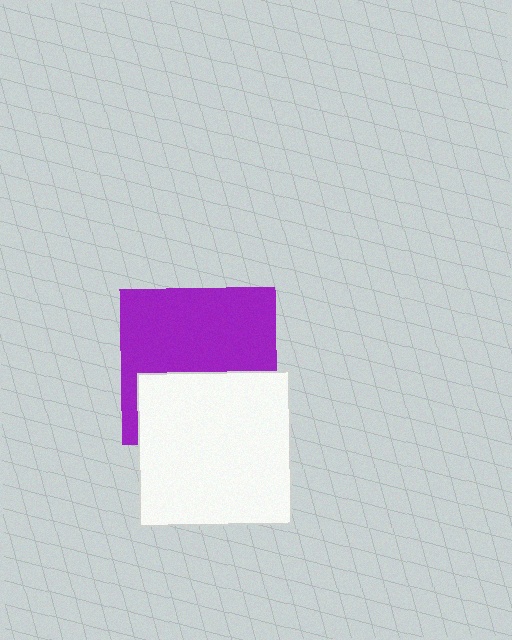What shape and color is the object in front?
The object in front is a white square.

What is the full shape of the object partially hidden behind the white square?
The partially hidden object is a purple square.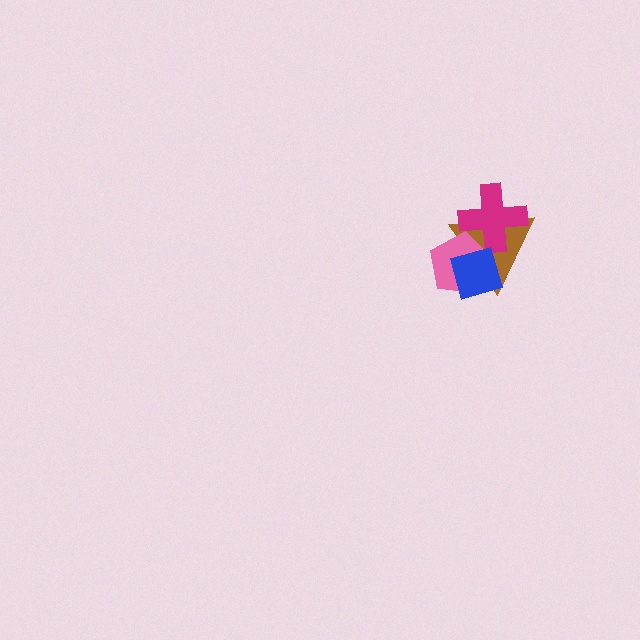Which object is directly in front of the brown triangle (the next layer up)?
The magenta cross is directly in front of the brown triangle.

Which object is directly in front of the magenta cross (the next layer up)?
The pink pentagon is directly in front of the magenta cross.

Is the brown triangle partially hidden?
Yes, it is partially covered by another shape.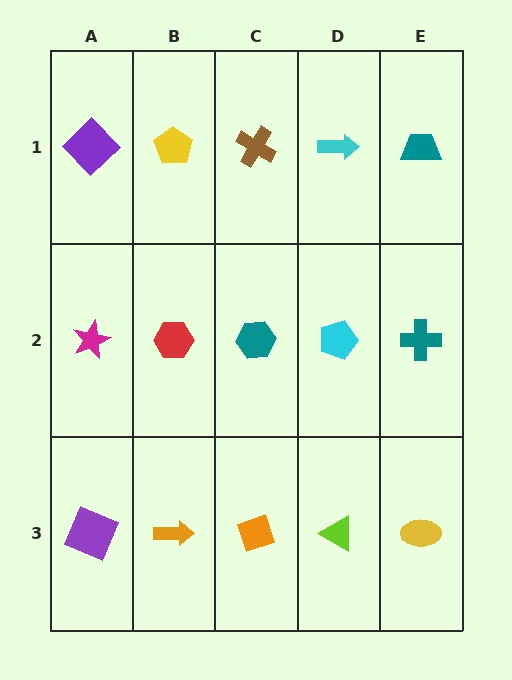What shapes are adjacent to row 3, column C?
A teal hexagon (row 2, column C), an orange arrow (row 3, column B), a lime triangle (row 3, column D).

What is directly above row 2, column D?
A cyan arrow.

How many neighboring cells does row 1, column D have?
3.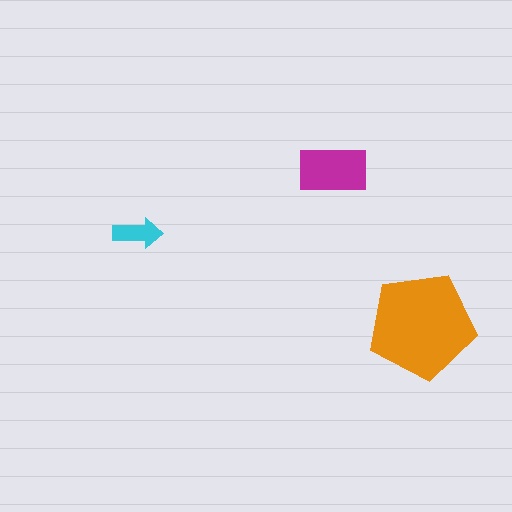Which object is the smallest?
The cyan arrow.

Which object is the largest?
The orange pentagon.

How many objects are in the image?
There are 3 objects in the image.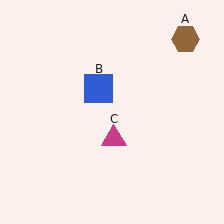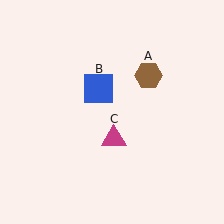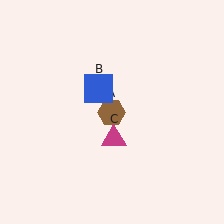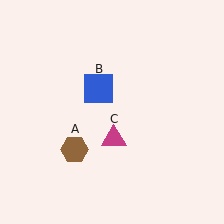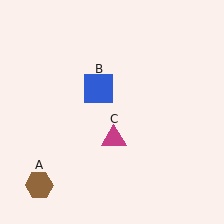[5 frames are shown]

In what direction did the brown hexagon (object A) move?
The brown hexagon (object A) moved down and to the left.